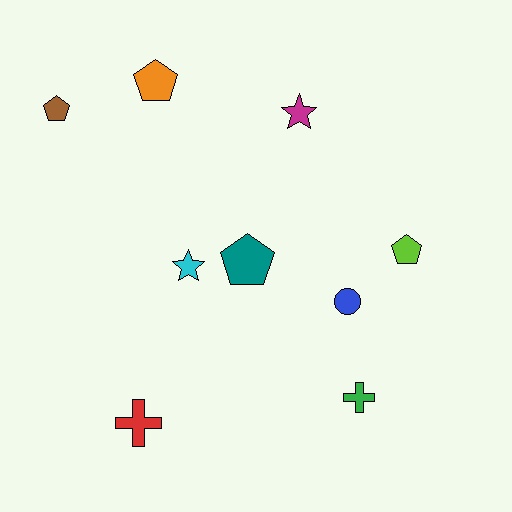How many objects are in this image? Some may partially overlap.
There are 9 objects.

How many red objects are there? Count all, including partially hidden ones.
There is 1 red object.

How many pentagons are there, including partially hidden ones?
There are 4 pentagons.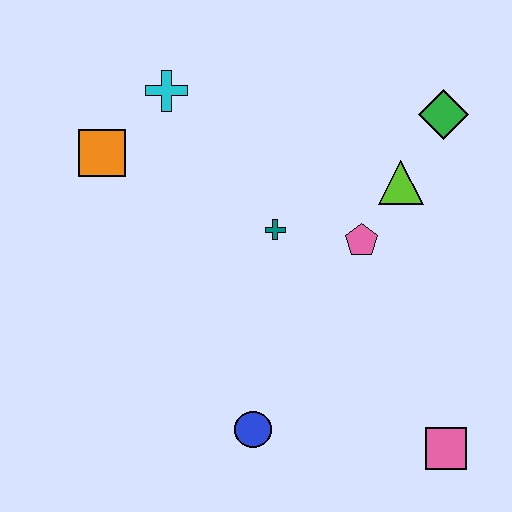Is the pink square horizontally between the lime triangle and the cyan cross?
No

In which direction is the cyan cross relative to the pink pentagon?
The cyan cross is to the left of the pink pentagon.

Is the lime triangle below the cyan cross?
Yes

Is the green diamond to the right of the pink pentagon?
Yes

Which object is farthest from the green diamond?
The blue circle is farthest from the green diamond.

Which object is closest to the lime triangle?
The pink pentagon is closest to the lime triangle.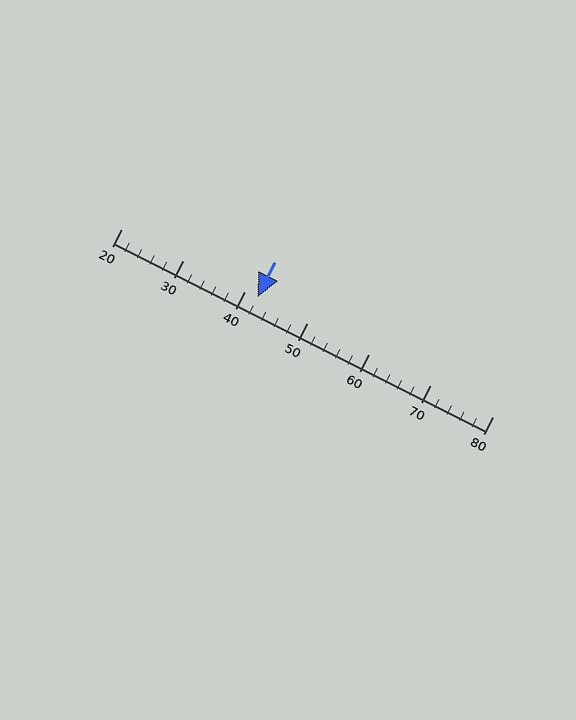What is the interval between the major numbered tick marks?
The major tick marks are spaced 10 units apart.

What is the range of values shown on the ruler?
The ruler shows values from 20 to 80.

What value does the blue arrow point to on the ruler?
The blue arrow points to approximately 42.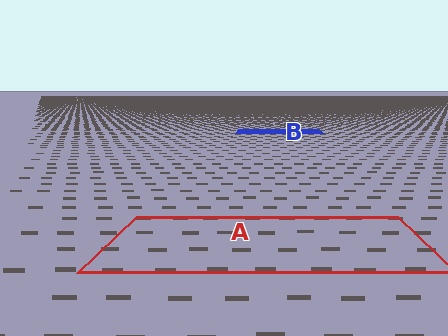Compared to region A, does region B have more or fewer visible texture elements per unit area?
Region B has more texture elements per unit area — they are packed more densely because it is farther away.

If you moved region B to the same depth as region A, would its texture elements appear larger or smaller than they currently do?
They would appear larger. At a closer depth, the same texture elements are projected at a bigger on-screen size.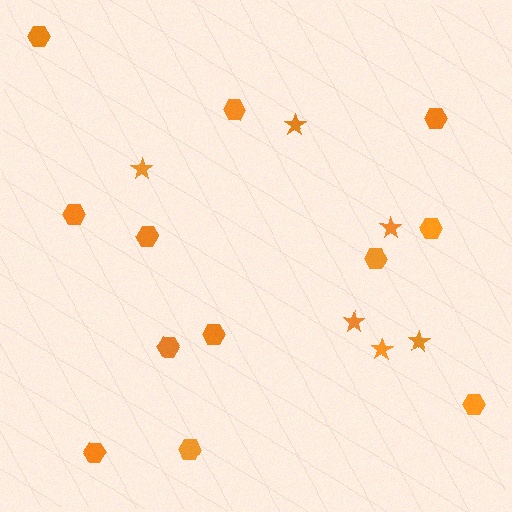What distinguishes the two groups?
There are 2 groups: one group of hexagons (12) and one group of stars (6).